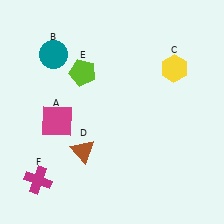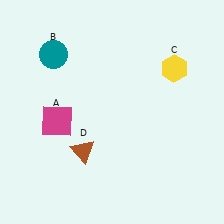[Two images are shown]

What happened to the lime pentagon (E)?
The lime pentagon (E) was removed in Image 2. It was in the top-left area of Image 1.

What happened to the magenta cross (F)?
The magenta cross (F) was removed in Image 2. It was in the bottom-left area of Image 1.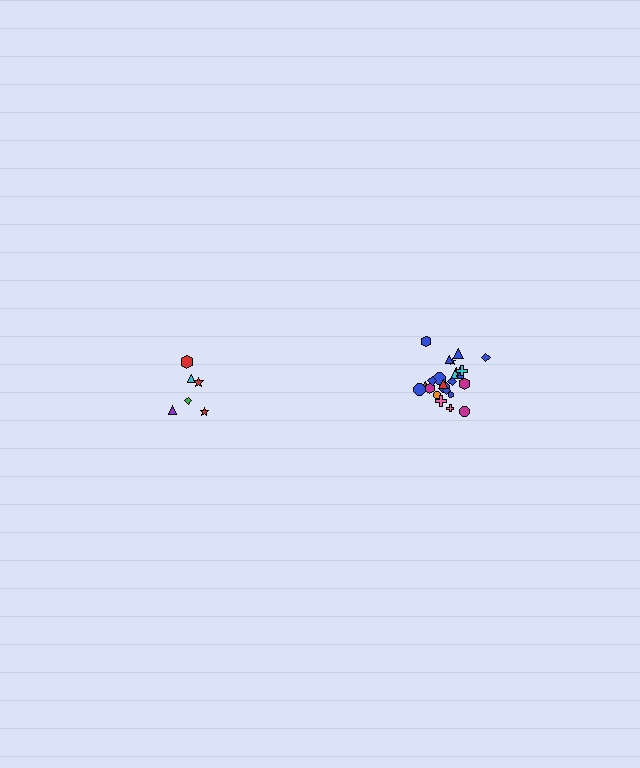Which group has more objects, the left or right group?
The right group.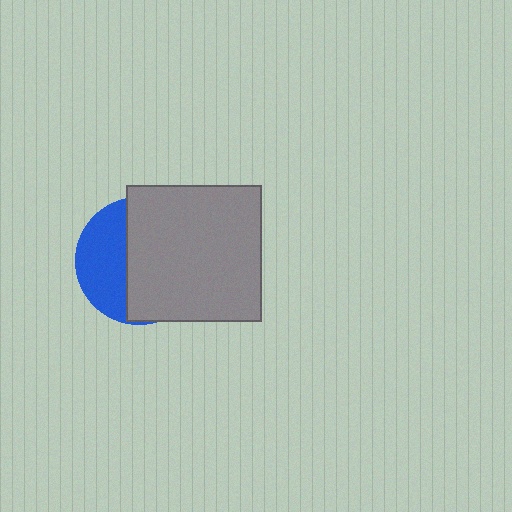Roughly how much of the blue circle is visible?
A small part of it is visible (roughly 37%).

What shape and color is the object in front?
The object in front is a gray rectangle.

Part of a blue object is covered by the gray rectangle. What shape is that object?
It is a circle.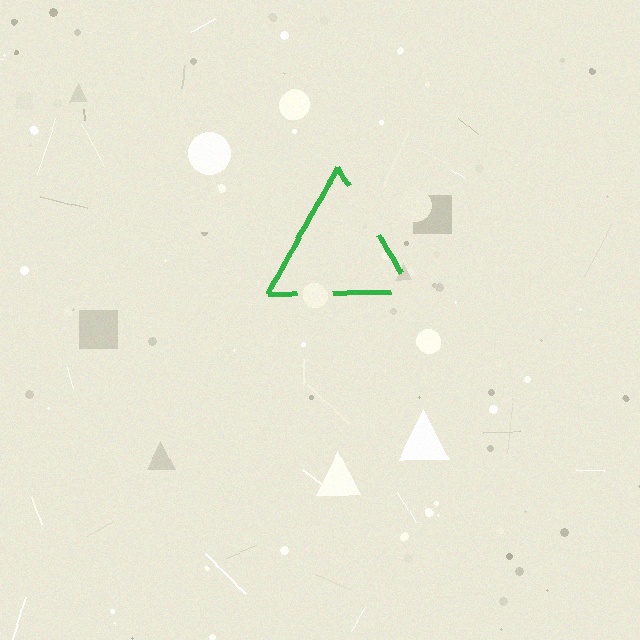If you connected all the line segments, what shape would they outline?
They would outline a triangle.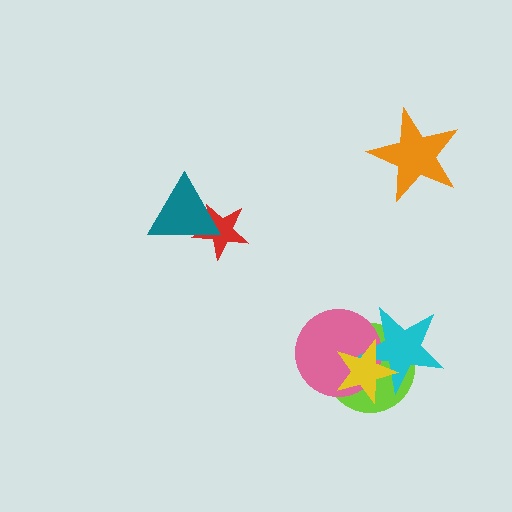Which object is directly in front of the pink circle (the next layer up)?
The cyan star is directly in front of the pink circle.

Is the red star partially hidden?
Yes, it is partially covered by another shape.